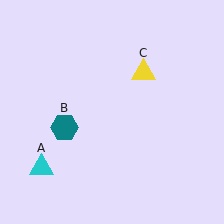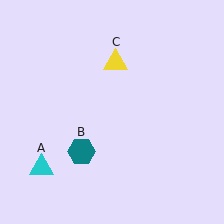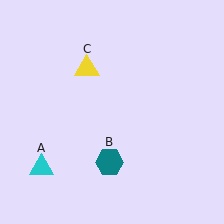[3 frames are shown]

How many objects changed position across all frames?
2 objects changed position: teal hexagon (object B), yellow triangle (object C).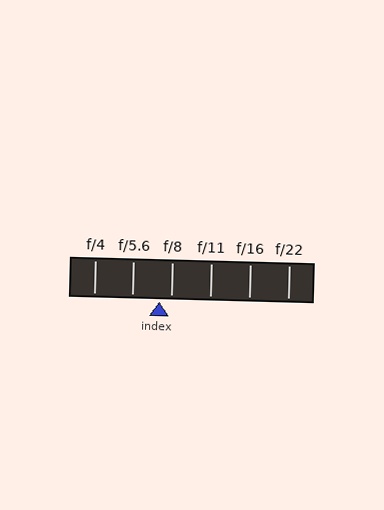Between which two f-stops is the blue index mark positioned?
The index mark is between f/5.6 and f/8.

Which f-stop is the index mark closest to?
The index mark is closest to f/8.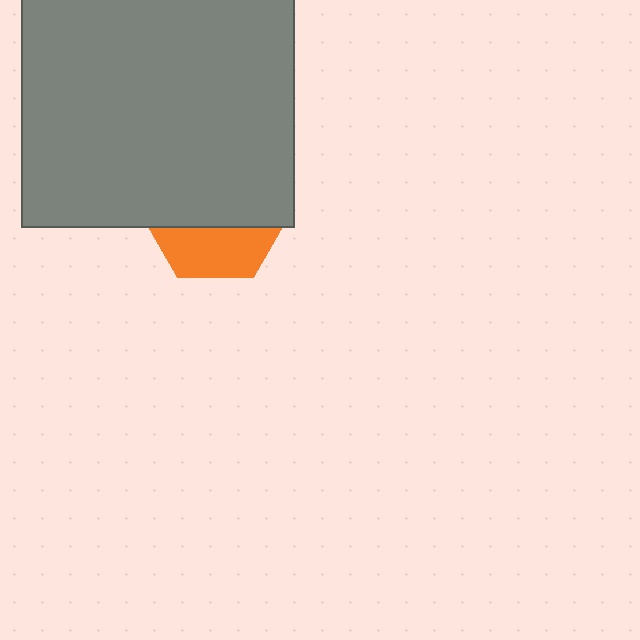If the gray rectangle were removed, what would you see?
You would see the complete orange hexagon.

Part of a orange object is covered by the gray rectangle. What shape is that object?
It is a hexagon.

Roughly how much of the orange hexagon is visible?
A small part of it is visible (roughly 35%).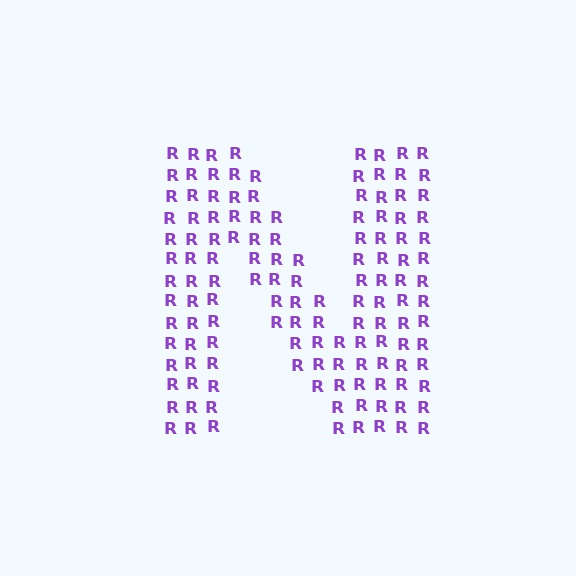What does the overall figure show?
The overall figure shows the letter N.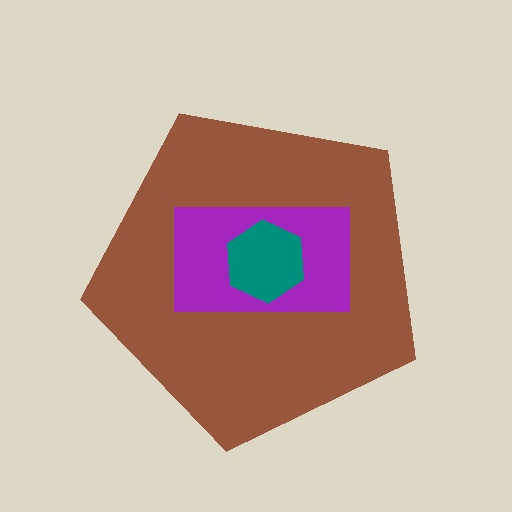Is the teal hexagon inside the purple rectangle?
Yes.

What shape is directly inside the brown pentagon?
The purple rectangle.